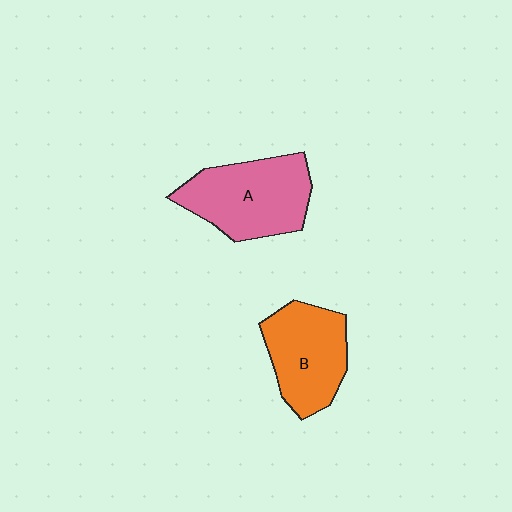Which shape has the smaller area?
Shape B (orange).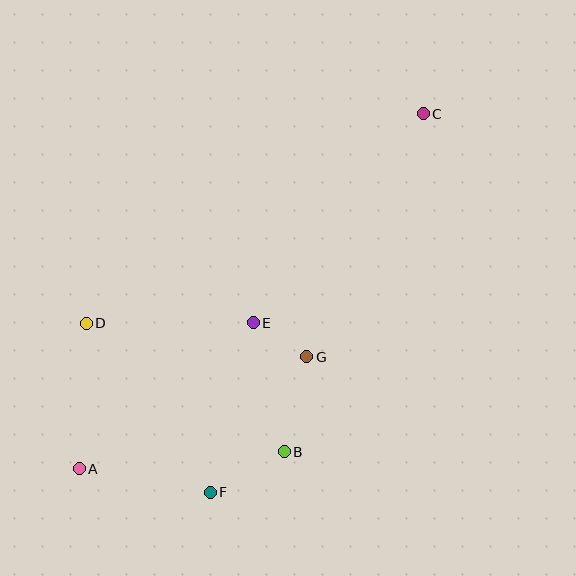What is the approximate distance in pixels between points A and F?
The distance between A and F is approximately 133 pixels.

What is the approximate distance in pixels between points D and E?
The distance between D and E is approximately 167 pixels.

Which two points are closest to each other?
Points E and G are closest to each other.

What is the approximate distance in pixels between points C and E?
The distance between C and E is approximately 269 pixels.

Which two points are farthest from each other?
Points A and C are farthest from each other.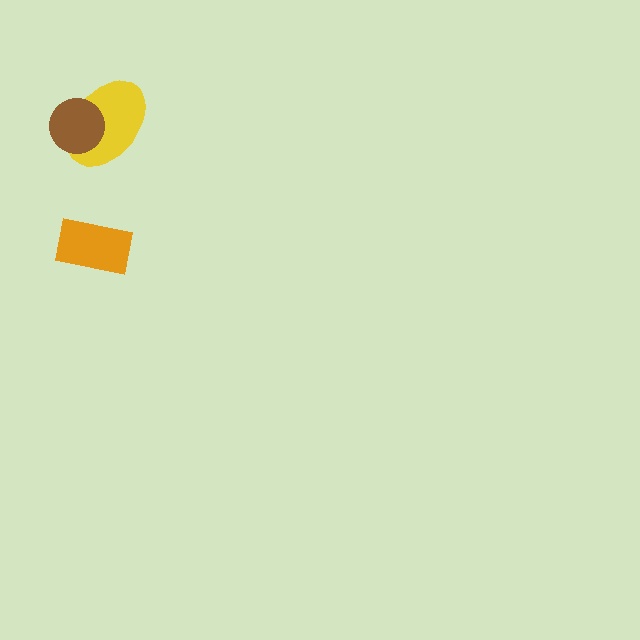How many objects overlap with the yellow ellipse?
1 object overlaps with the yellow ellipse.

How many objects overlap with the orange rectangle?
0 objects overlap with the orange rectangle.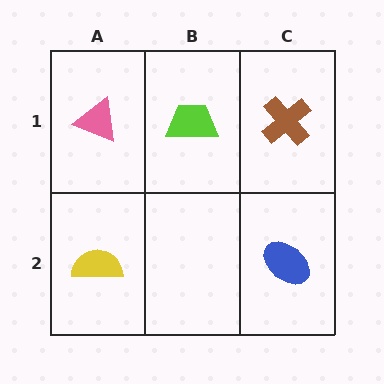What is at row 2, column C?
A blue ellipse.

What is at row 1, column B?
A lime trapezoid.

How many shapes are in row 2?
2 shapes.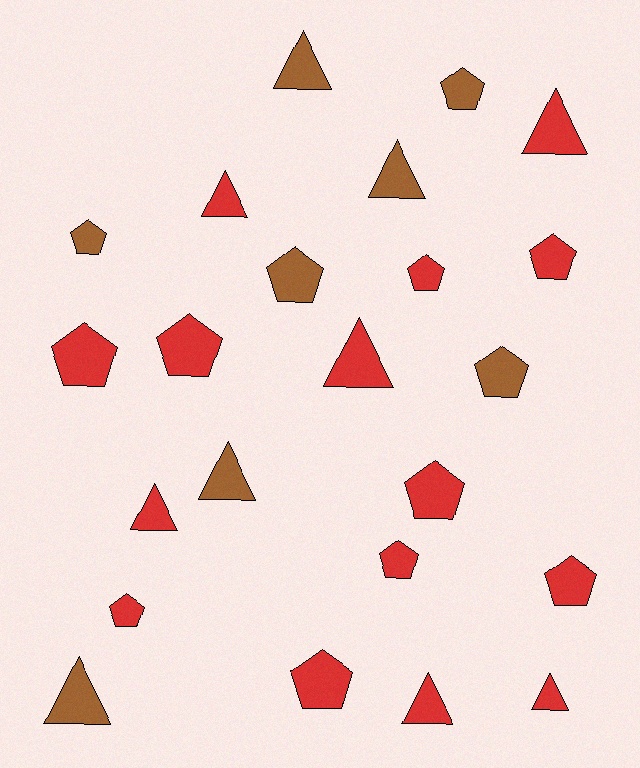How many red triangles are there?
There are 6 red triangles.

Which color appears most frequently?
Red, with 15 objects.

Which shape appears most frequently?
Pentagon, with 13 objects.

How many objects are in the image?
There are 23 objects.